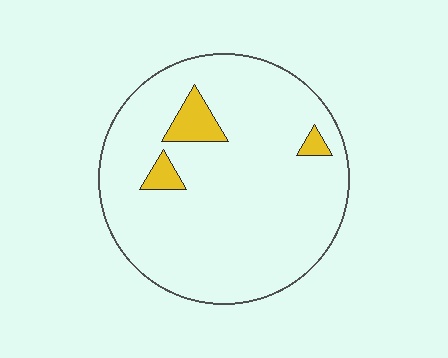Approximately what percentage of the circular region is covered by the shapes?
Approximately 5%.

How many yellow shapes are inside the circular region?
3.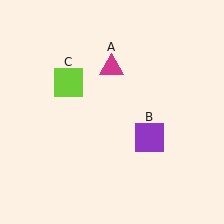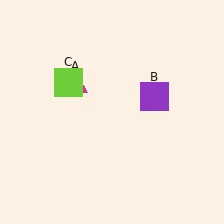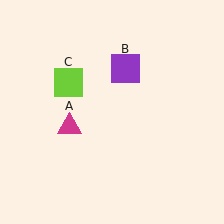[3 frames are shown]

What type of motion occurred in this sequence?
The magenta triangle (object A), purple square (object B) rotated counterclockwise around the center of the scene.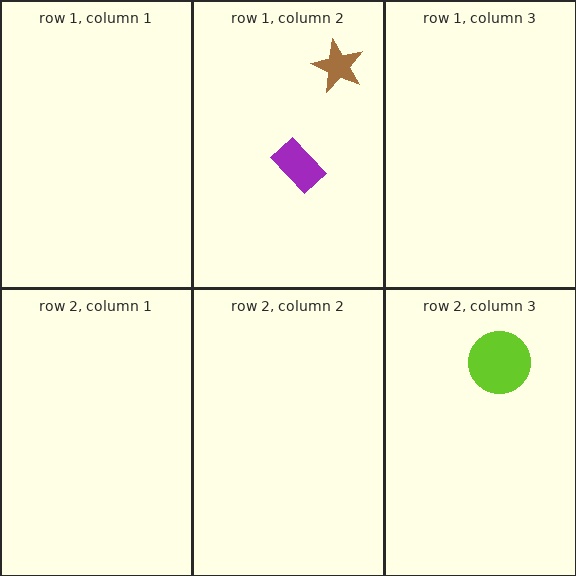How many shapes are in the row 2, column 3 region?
1.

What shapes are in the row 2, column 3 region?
The lime circle.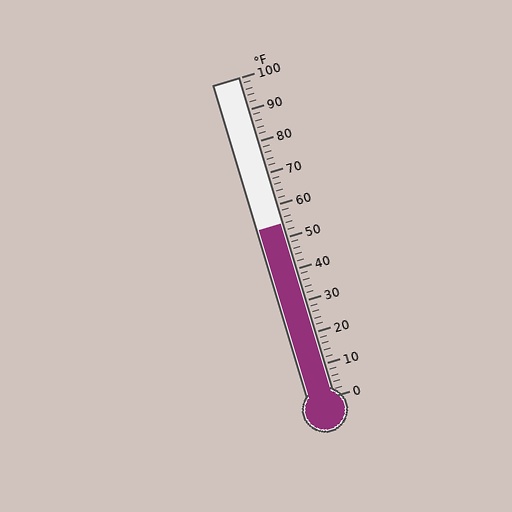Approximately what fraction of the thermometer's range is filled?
The thermometer is filled to approximately 55% of its range.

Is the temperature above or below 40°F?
The temperature is above 40°F.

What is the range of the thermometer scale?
The thermometer scale ranges from 0°F to 100°F.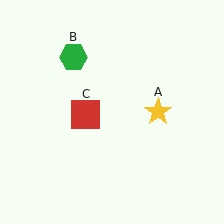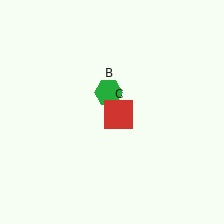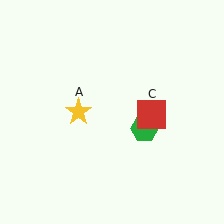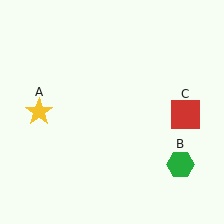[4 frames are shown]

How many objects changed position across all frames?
3 objects changed position: yellow star (object A), green hexagon (object B), red square (object C).